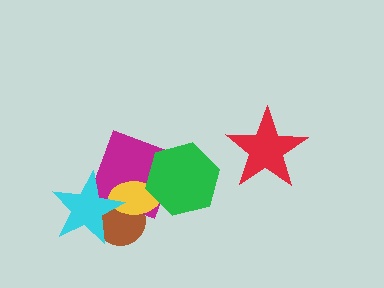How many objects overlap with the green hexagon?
2 objects overlap with the green hexagon.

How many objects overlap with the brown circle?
3 objects overlap with the brown circle.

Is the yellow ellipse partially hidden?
Yes, it is partially covered by another shape.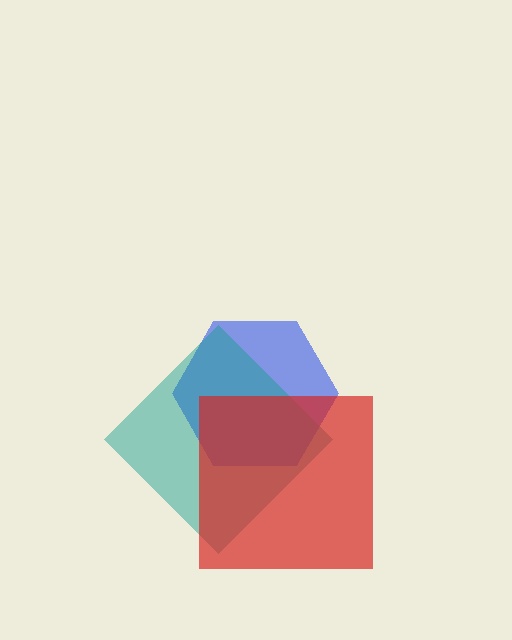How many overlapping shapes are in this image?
There are 3 overlapping shapes in the image.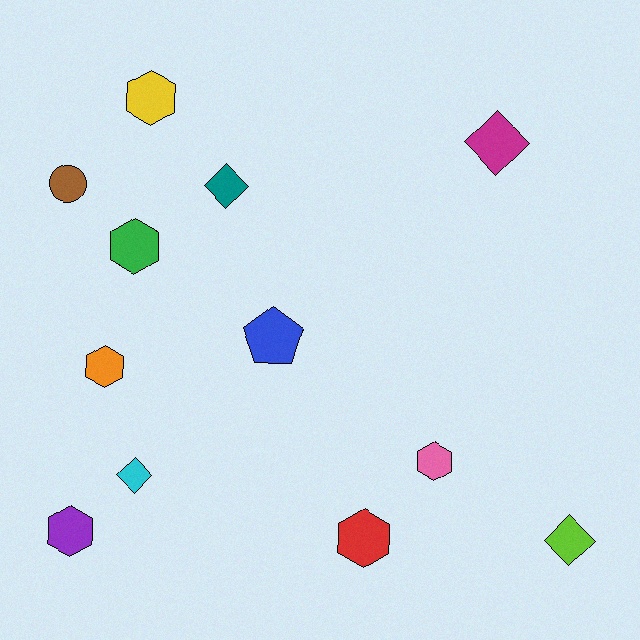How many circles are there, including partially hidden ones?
There is 1 circle.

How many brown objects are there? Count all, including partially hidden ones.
There is 1 brown object.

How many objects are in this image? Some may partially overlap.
There are 12 objects.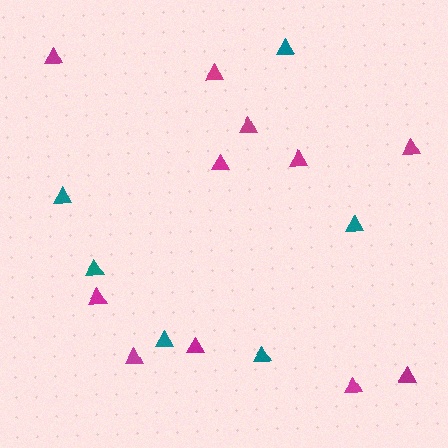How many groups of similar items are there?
There are 2 groups: one group of magenta triangles (11) and one group of teal triangles (6).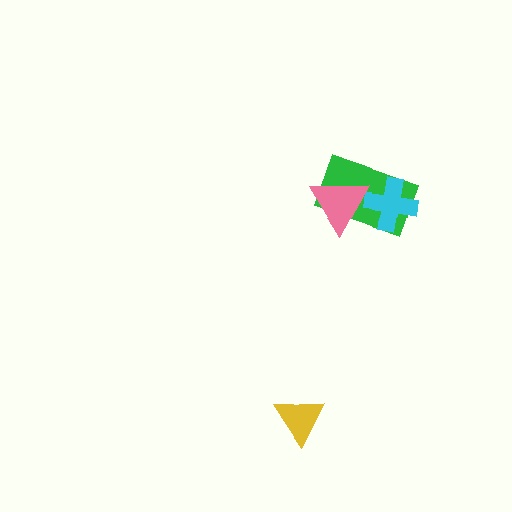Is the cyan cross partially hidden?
Yes, it is partially covered by another shape.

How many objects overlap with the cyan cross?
2 objects overlap with the cyan cross.